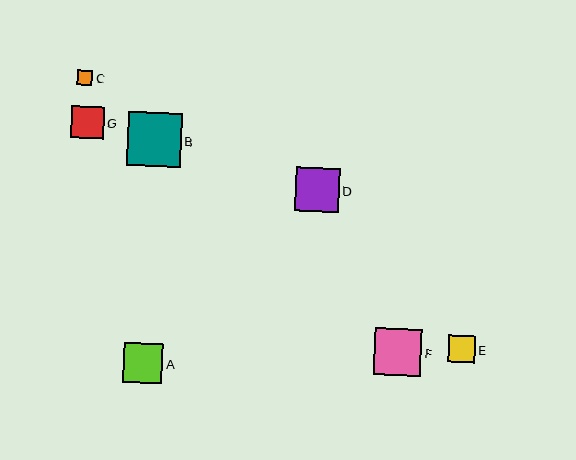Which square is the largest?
Square B is the largest with a size of approximately 54 pixels.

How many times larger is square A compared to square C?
Square A is approximately 2.5 times the size of square C.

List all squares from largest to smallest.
From largest to smallest: B, F, D, A, G, E, C.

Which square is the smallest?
Square C is the smallest with a size of approximately 15 pixels.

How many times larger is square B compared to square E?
Square B is approximately 2.0 times the size of square E.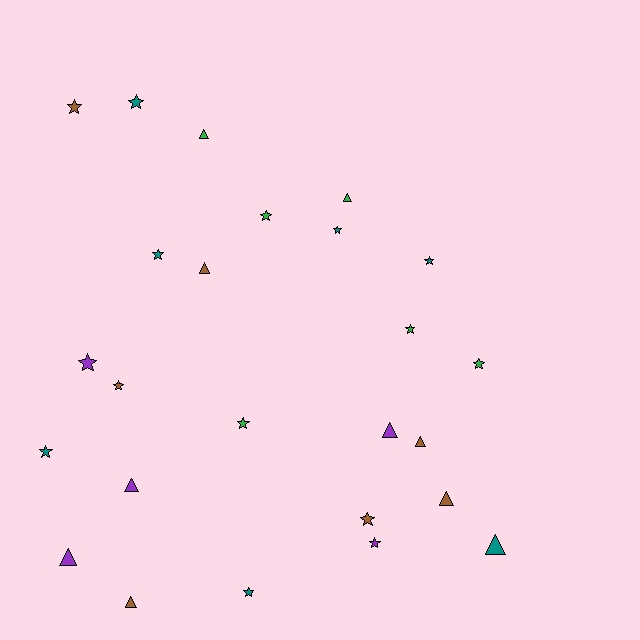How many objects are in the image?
There are 25 objects.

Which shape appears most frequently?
Star, with 15 objects.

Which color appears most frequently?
Teal, with 7 objects.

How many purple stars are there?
There are 2 purple stars.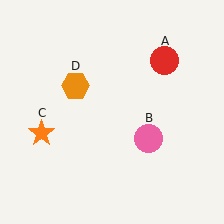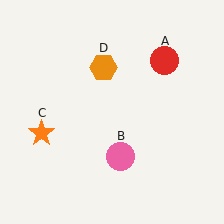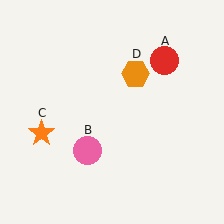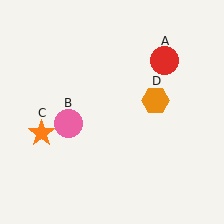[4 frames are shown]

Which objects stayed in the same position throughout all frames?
Red circle (object A) and orange star (object C) remained stationary.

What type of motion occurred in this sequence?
The pink circle (object B), orange hexagon (object D) rotated clockwise around the center of the scene.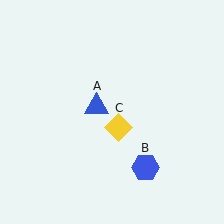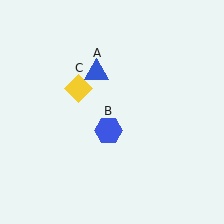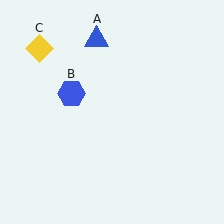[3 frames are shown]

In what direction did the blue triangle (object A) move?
The blue triangle (object A) moved up.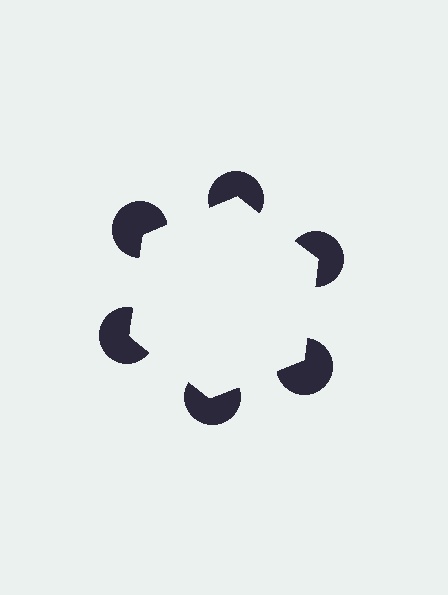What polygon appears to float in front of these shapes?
An illusory hexagon — its edges are inferred from the aligned wedge cuts in the pac-man discs, not physically drawn.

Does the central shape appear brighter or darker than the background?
It typically appears slightly brighter than the background, even though no actual brightness change is drawn.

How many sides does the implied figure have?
6 sides.